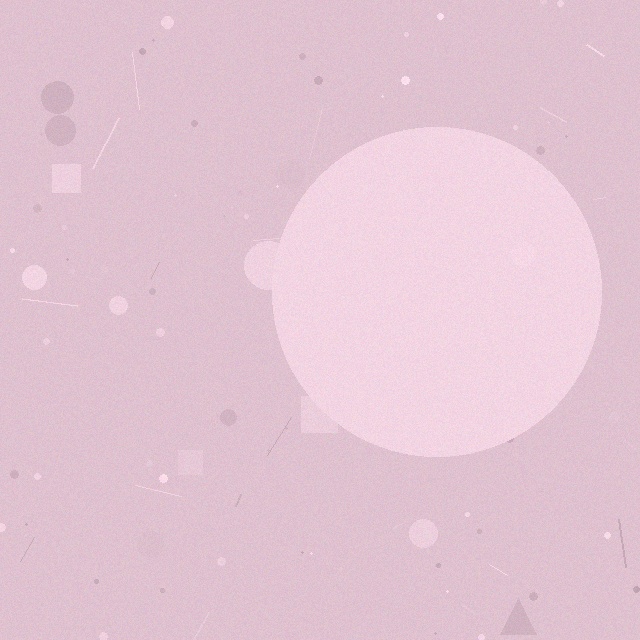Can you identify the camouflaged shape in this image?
The camouflaged shape is a circle.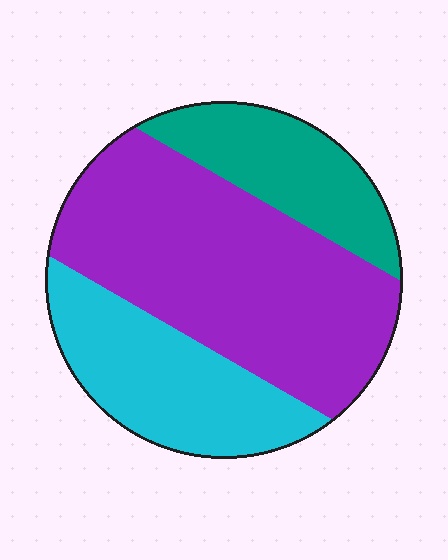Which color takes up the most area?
Purple, at roughly 55%.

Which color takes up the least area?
Teal, at roughly 20%.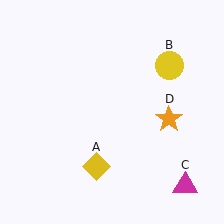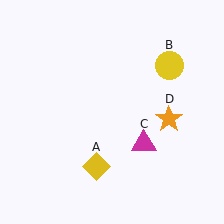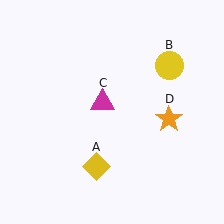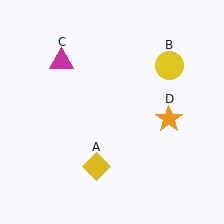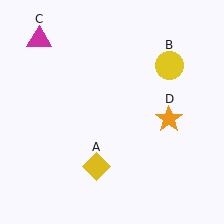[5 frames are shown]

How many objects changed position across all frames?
1 object changed position: magenta triangle (object C).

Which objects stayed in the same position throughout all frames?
Yellow diamond (object A) and yellow circle (object B) and orange star (object D) remained stationary.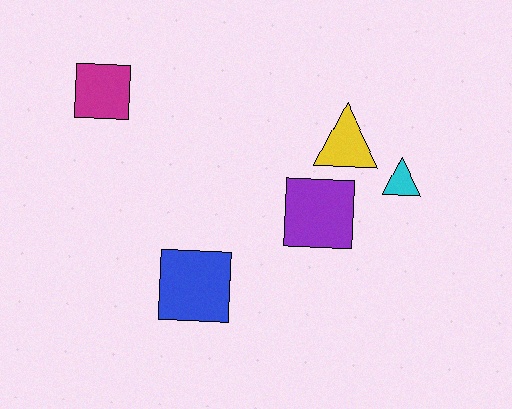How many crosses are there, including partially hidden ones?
There are no crosses.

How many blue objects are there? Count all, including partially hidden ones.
There is 1 blue object.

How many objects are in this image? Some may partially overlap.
There are 5 objects.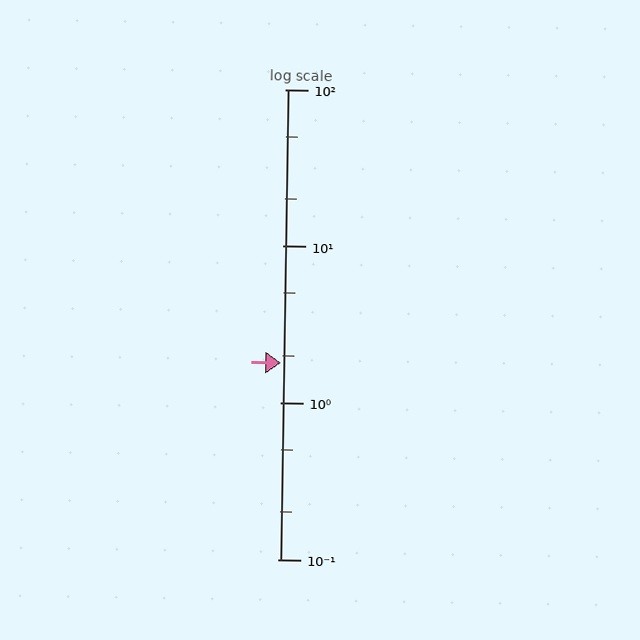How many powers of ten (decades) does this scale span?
The scale spans 3 decades, from 0.1 to 100.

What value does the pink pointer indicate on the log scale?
The pointer indicates approximately 1.8.